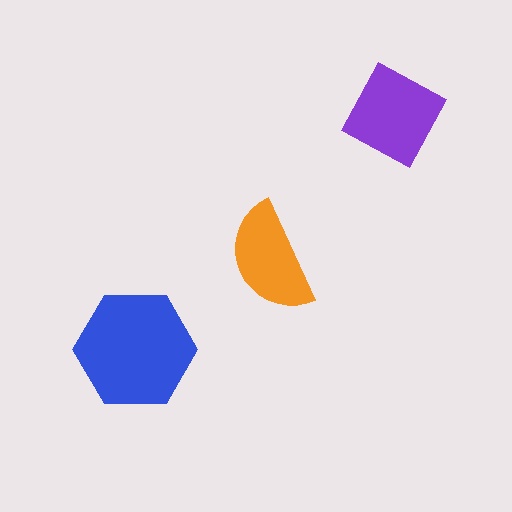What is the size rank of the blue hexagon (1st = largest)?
1st.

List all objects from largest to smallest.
The blue hexagon, the purple diamond, the orange semicircle.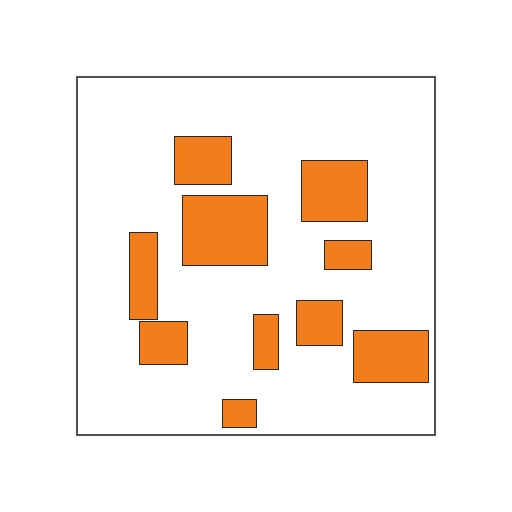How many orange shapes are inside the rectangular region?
10.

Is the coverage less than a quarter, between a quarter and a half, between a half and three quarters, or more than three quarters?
Less than a quarter.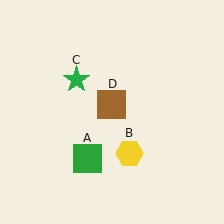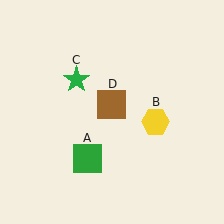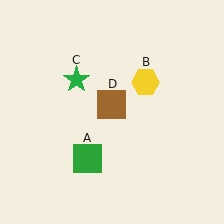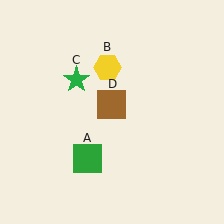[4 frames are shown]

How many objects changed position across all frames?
1 object changed position: yellow hexagon (object B).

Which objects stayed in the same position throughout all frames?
Green square (object A) and green star (object C) and brown square (object D) remained stationary.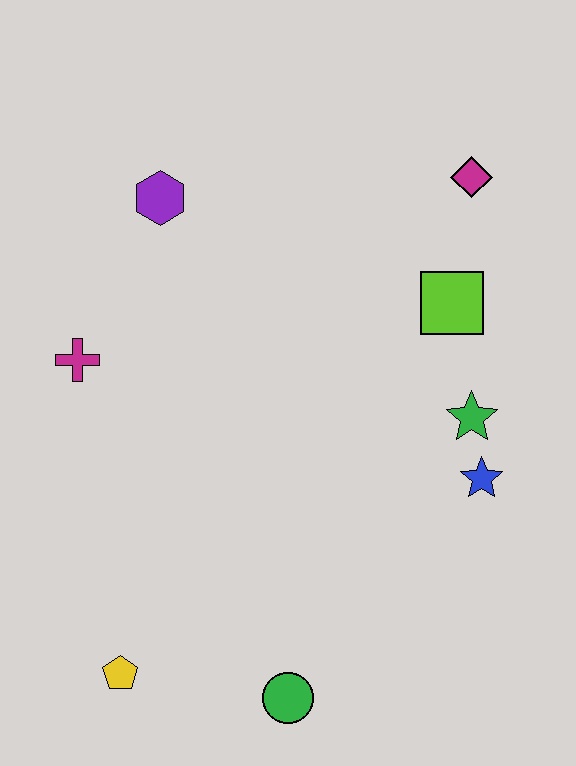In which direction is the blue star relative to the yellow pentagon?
The blue star is to the right of the yellow pentagon.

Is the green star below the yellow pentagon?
No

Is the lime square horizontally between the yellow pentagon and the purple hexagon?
No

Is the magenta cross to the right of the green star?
No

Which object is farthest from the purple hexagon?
The green circle is farthest from the purple hexagon.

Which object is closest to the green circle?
The yellow pentagon is closest to the green circle.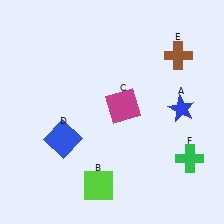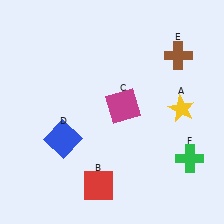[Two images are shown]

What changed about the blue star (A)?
In Image 1, A is blue. In Image 2, it changed to yellow.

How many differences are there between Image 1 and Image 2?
There are 2 differences between the two images.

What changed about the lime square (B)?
In Image 1, B is lime. In Image 2, it changed to red.